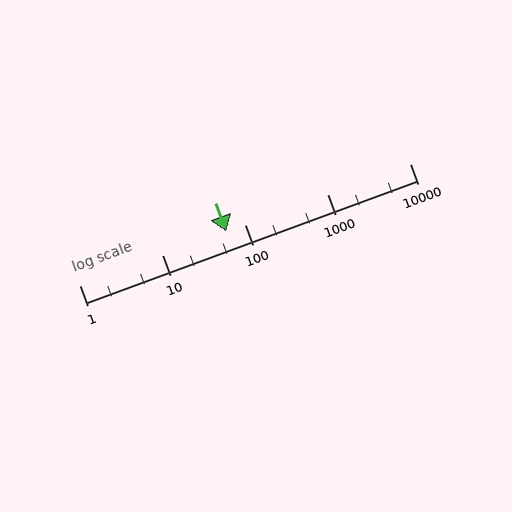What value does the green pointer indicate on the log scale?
The pointer indicates approximately 60.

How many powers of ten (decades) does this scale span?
The scale spans 4 decades, from 1 to 10000.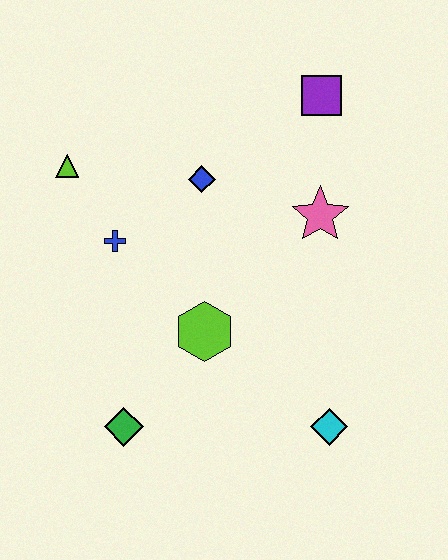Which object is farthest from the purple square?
The green diamond is farthest from the purple square.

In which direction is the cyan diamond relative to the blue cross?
The cyan diamond is to the right of the blue cross.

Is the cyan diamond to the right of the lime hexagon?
Yes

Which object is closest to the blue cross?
The lime triangle is closest to the blue cross.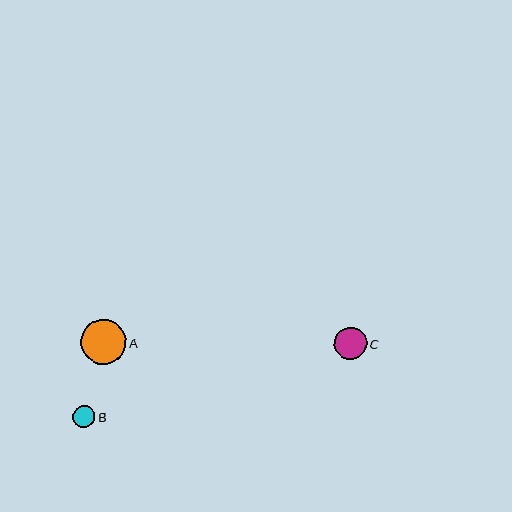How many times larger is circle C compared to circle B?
Circle C is approximately 1.5 times the size of circle B.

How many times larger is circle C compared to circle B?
Circle C is approximately 1.5 times the size of circle B.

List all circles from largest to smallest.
From largest to smallest: A, C, B.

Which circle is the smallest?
Circle B is the smallest with a size of approximately 22 pixels.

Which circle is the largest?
Circle A is the largest with a size of approximately 45 pixels.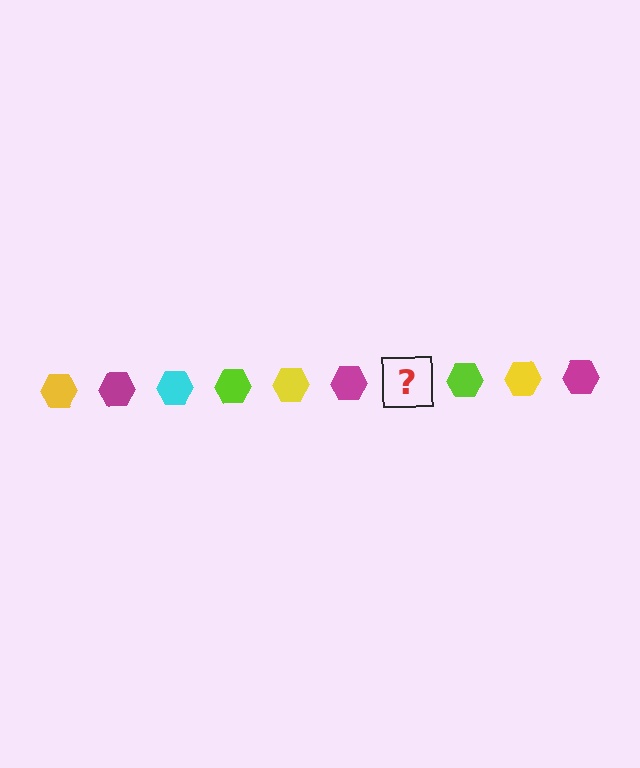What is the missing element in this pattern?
The missing element is a cyan hexagon.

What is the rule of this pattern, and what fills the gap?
The rule is that the pattern cycles through yellow, magenta, cyan, lime hexagons. The gap should be filled with a cyan hexagon.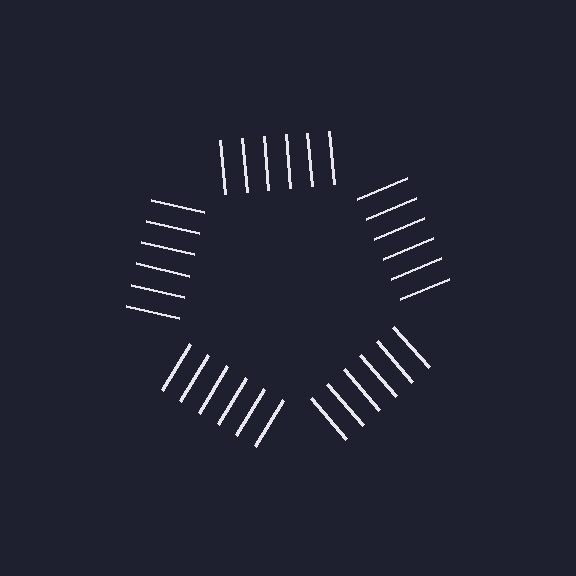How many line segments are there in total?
30 — 6 along each of the 5 edges.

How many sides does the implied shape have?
5 sides — the line-ends trace a pentagon.